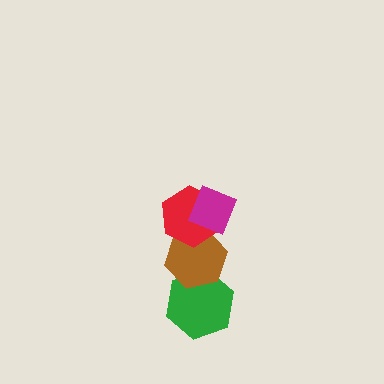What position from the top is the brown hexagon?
The brown hexagon is 3rd from the top.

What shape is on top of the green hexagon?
The brown hexagon is on top of the green hexagon.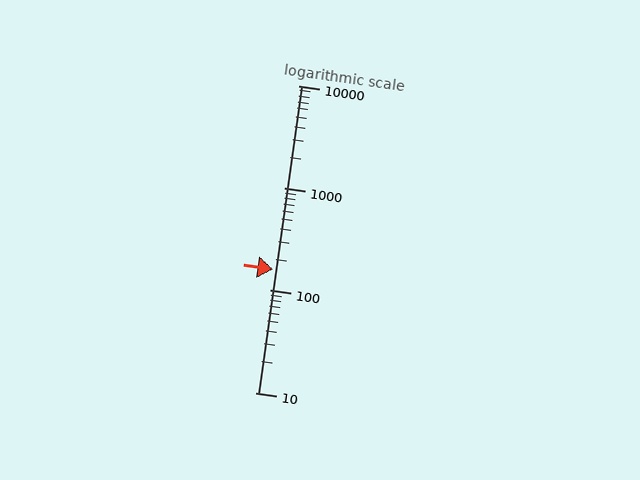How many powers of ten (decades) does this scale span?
The scale spans 3 decades, from 10 to 10000.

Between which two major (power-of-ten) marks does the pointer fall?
The pointer is between 100 and 1000.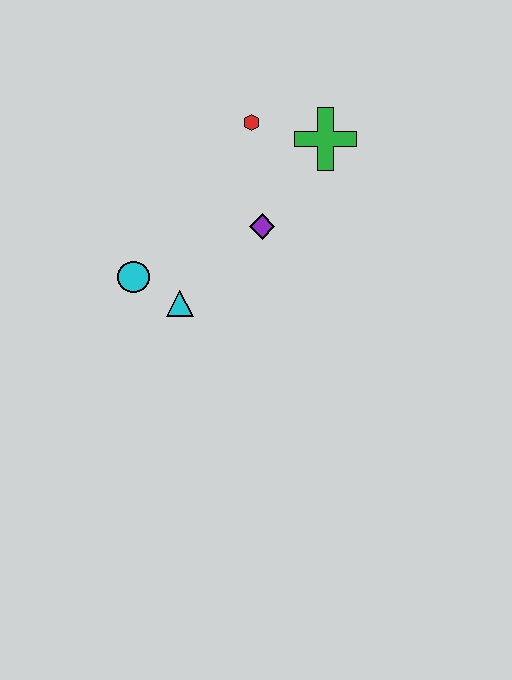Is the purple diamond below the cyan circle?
No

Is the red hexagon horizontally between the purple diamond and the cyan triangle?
Yes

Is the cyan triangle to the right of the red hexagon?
No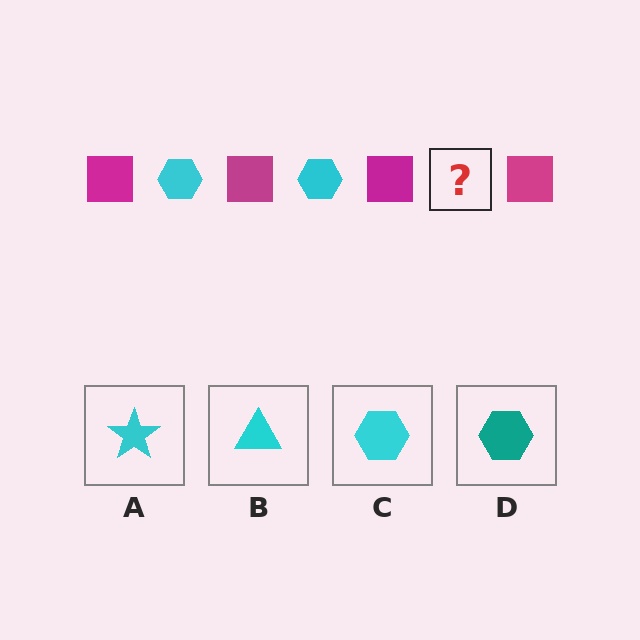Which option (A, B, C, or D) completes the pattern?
C.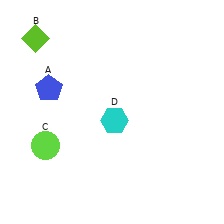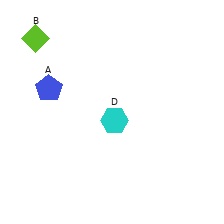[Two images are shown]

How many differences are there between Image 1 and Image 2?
There is 1 difference between the two images.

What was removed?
The lime circle (C) was removed in Image 2.